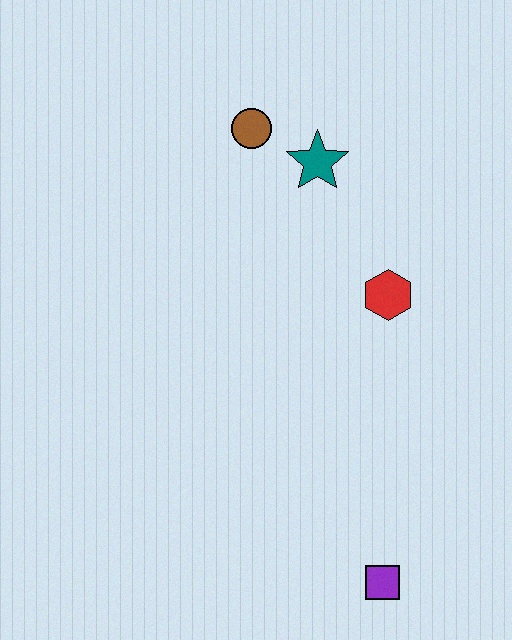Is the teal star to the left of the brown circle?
No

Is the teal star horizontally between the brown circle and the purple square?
Yes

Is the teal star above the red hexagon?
Yes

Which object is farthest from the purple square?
The brown circle is farthest from the purple square.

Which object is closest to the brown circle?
The teal star is closest to the brown circle.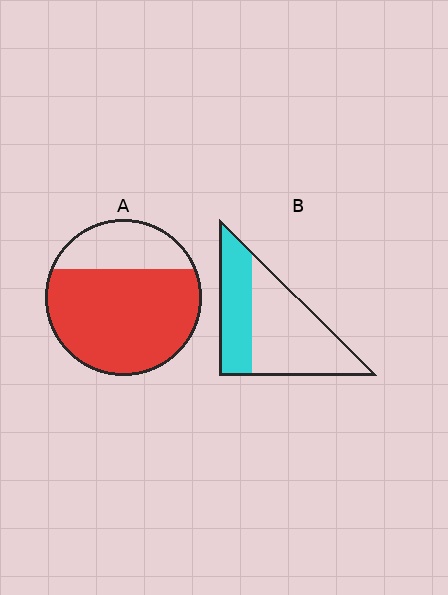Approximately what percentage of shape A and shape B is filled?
A is approximately 75% and B is approximately 35%.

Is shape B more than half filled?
No.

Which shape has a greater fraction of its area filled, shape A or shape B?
Shape A.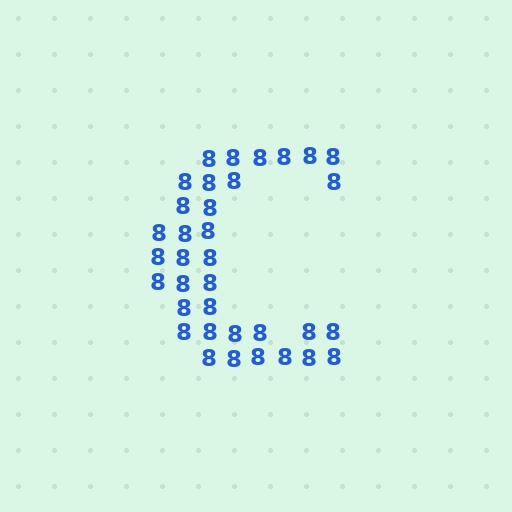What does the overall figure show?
The overall figure shows the letter C.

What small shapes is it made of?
It is made of small digit 8's.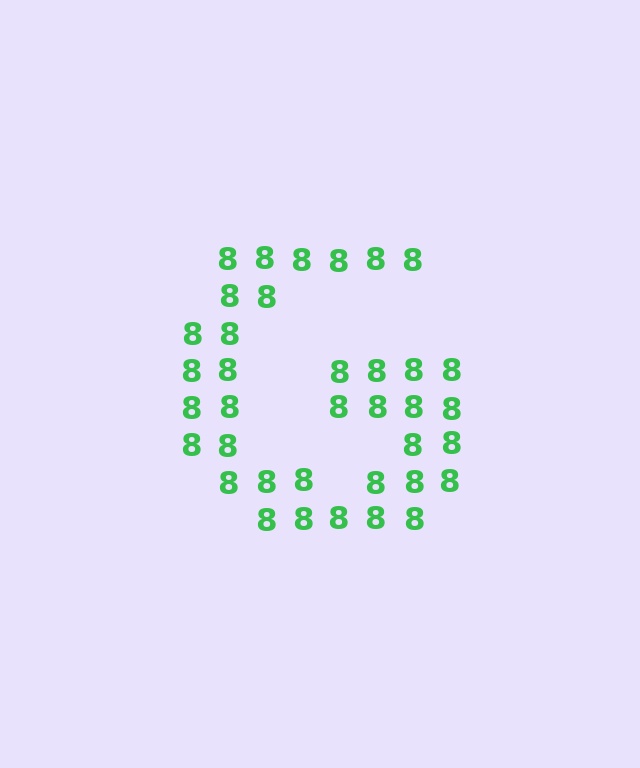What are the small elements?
The small elements are digit 8's.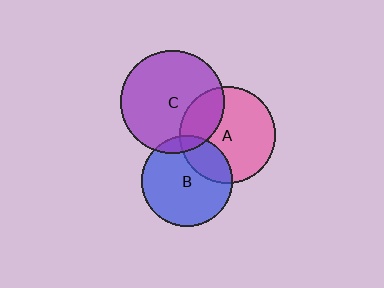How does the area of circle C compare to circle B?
Approximately 1.3 times.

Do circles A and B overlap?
Yes.